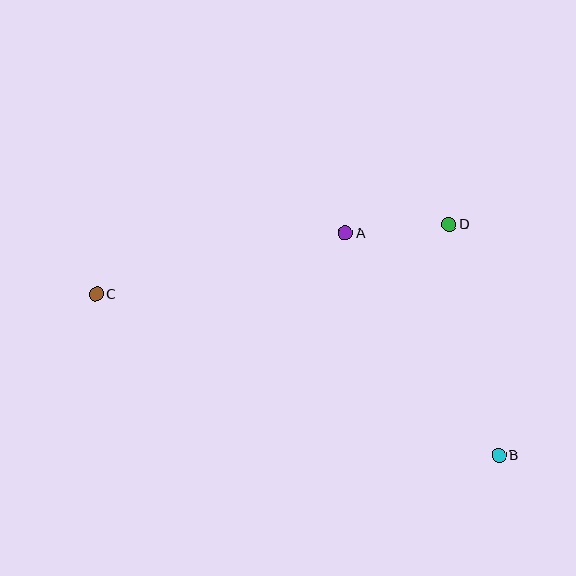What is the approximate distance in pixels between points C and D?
The distance between C and D is approximately 359 pixels.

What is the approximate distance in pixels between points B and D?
The distance between B and D is approximately 236 pixels.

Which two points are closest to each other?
Points A and D are closest to each other.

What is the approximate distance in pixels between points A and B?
The distance between A and B is approximately 270 pixels.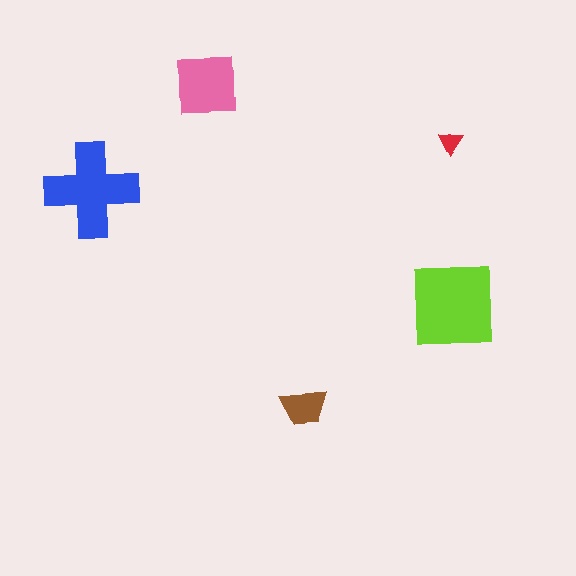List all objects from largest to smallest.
The lime square, the blue cross, the pink square, the brown trapezoid, the red triangle.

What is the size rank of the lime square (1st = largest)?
1st.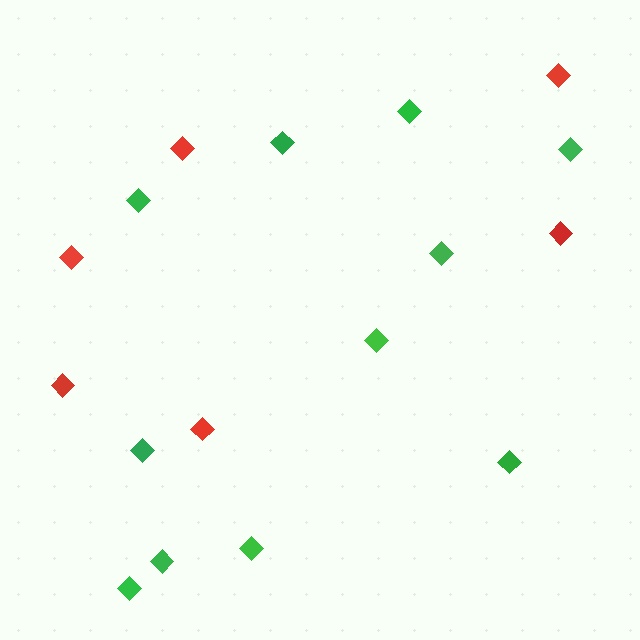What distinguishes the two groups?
There are 2 groups: one group of red diamonds (6) and one group of green diamonds (11).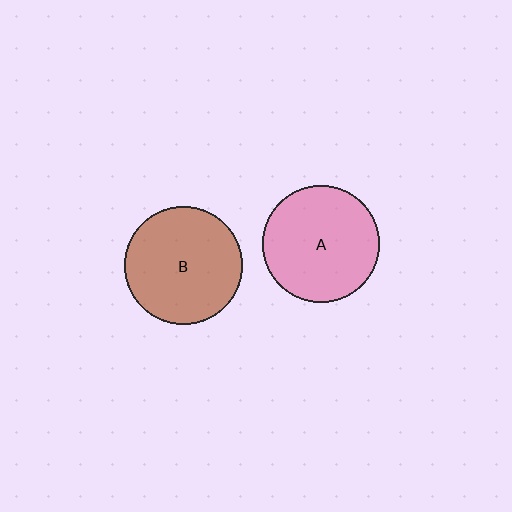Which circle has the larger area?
Circle B (brown).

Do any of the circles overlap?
No, none of the circles overlap.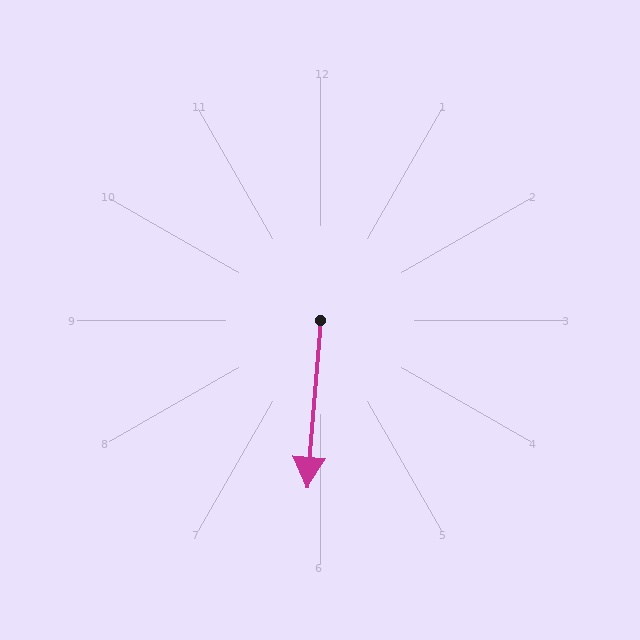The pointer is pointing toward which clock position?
Roughly 6 o'clock.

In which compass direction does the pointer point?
South.